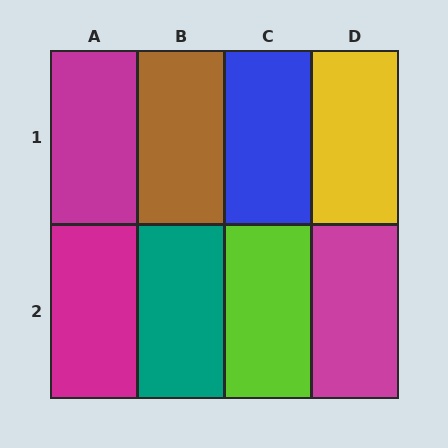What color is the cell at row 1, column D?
Yellow.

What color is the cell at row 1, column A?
Magenta.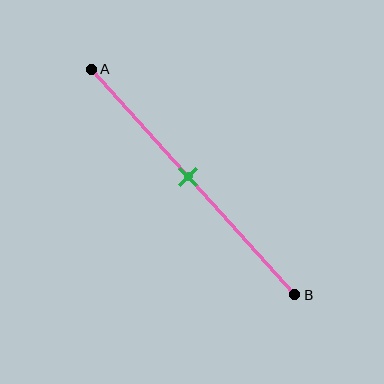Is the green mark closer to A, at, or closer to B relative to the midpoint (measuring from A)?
The green mark is approximately at the midpoint of segment AB.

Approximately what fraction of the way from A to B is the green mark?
The green mark is approximately 50% of the way from A to B.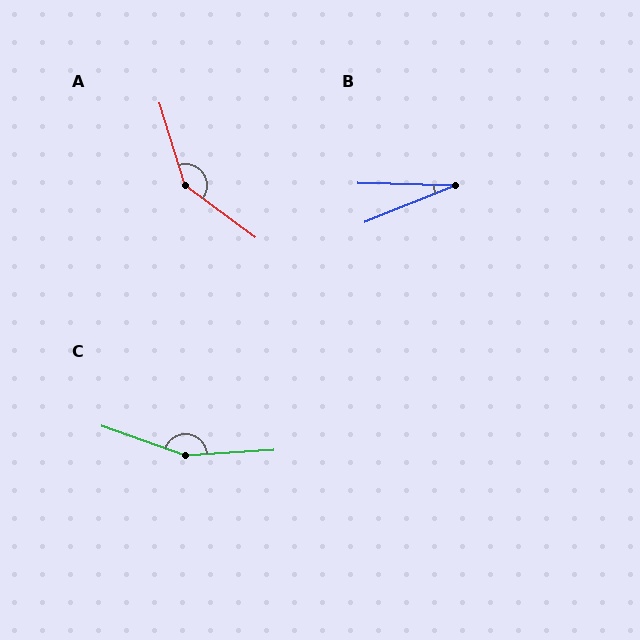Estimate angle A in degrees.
Approximately 144 degrees.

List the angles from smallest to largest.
B (23°), A (144°), C (157°).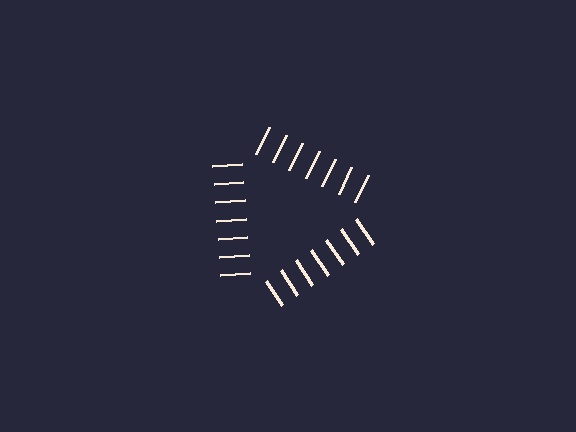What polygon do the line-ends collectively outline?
An illusory triangle — the line segments terminate on its edges but no continuous stroke is drawn.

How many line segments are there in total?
21 — 7 along each of the 3 edges.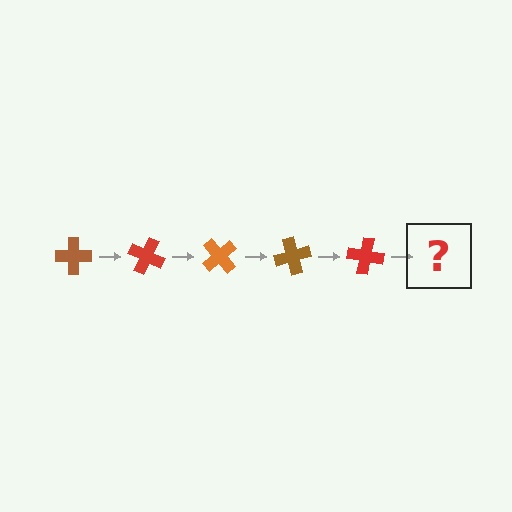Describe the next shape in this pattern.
It should be an orange cross, rotated 125 degrees from the start.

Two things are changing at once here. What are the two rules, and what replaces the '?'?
The two rules are that it rotates 25 degrees each step and the color cycles through brown, red, and orange. The '?' should be an orange cross, rotated 125 degrees from the start.